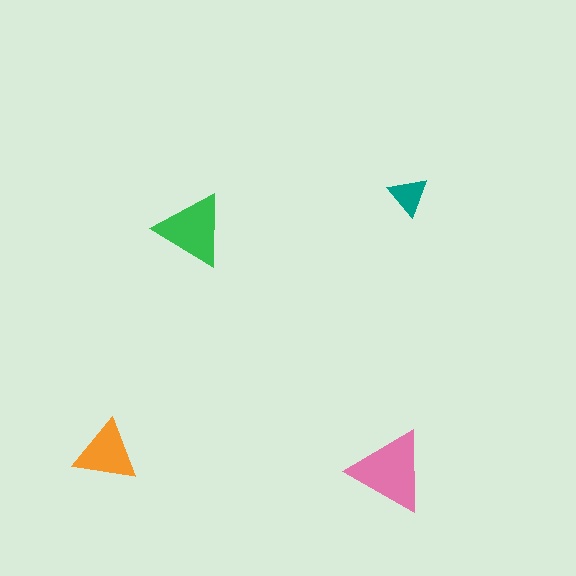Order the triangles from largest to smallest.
the pink one, the green one, the orange one, the teal one.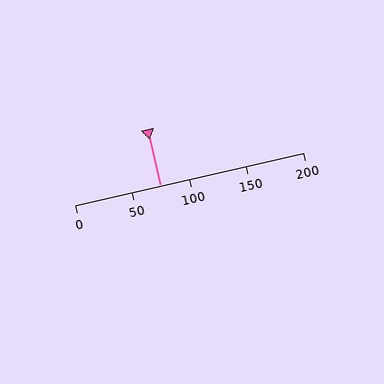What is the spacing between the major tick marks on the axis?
The major ticks are spaced 50 apart.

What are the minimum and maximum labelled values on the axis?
The axis runs from 0 to 200.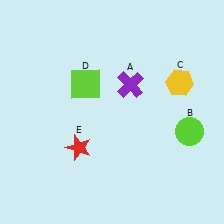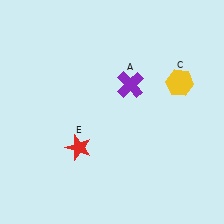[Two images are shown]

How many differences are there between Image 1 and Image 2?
There are 2 differences between the two images.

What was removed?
The lime circle (B), the lime square (D) were removed in Image 2.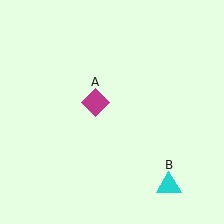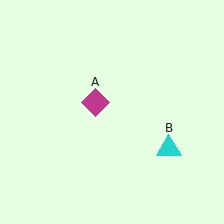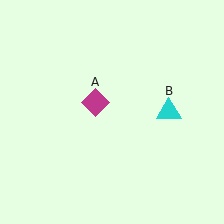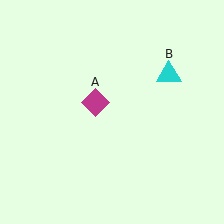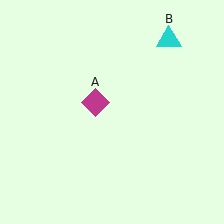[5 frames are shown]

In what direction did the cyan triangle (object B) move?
The cyan triangle (object B) moved up.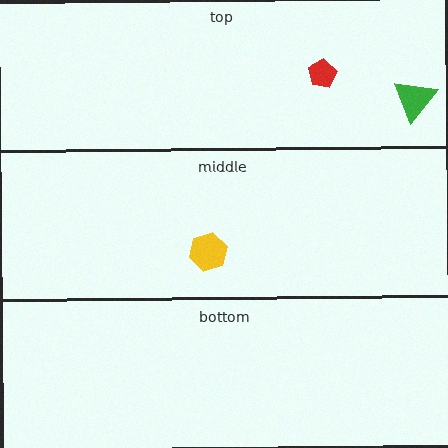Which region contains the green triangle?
The top region.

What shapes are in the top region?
The green triangle, the red pentagon.